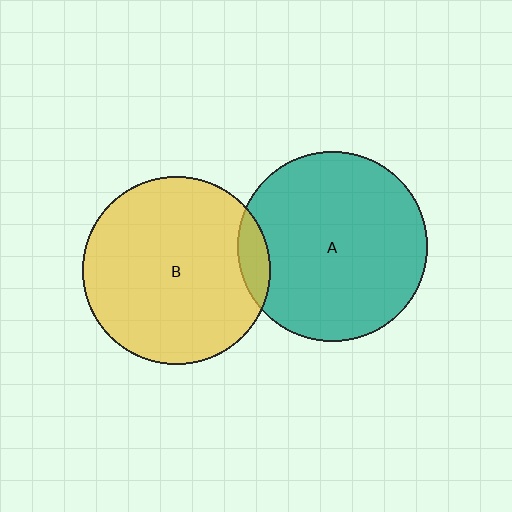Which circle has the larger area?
Circle A (teal).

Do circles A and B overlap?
Yes.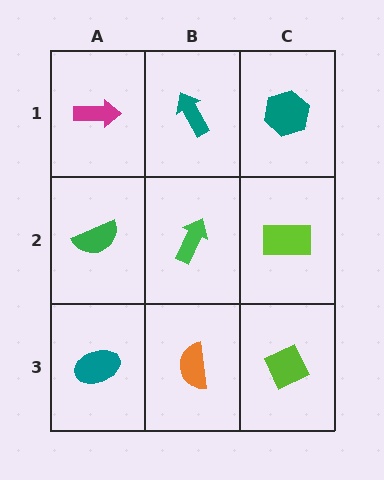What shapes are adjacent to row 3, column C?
A lime rectangle (row 2, column C), an orange semicircle (row 3, column B).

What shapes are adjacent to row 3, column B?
A green arrow (row 2, column B), a teal ellipse (row 3, column A), a lime diamond (row 3, column C).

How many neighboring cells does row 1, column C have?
2.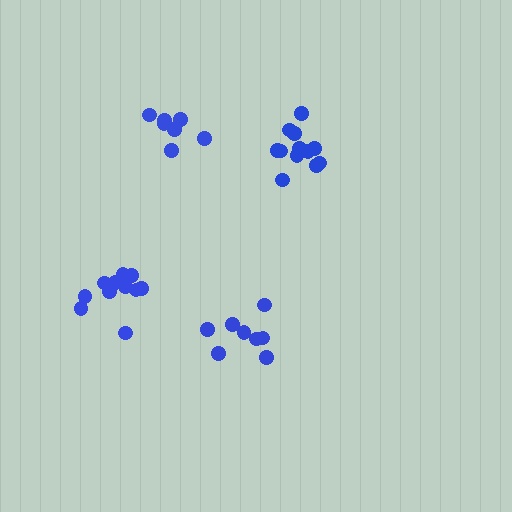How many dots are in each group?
Group 1: 12 dots, Group 2: 7 dots, Group 3: 8 dots, Group 4: 11 dots (38 total).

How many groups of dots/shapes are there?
There are 4 groups.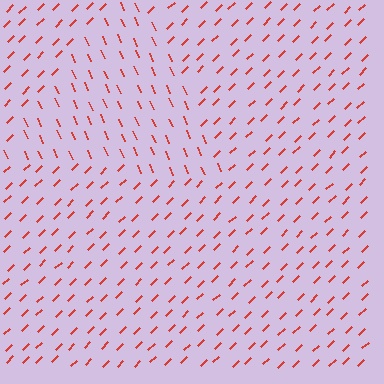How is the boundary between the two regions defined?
The boundary is defined purely by a change in line orientation (approximately 69 degrees difference). All lines are the same color and thickness.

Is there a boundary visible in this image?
Yes, there is a texture boundary formed by a change in line orientation.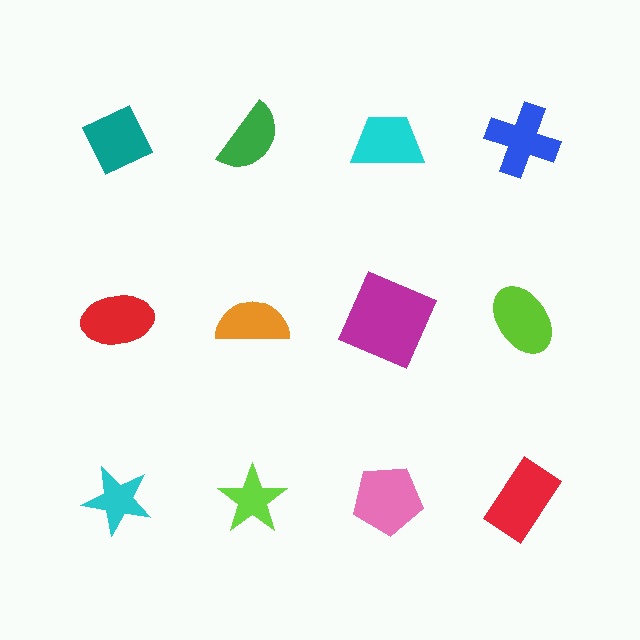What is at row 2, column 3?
A magenta square.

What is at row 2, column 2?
An orange semicircle.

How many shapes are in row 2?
4 shapes.